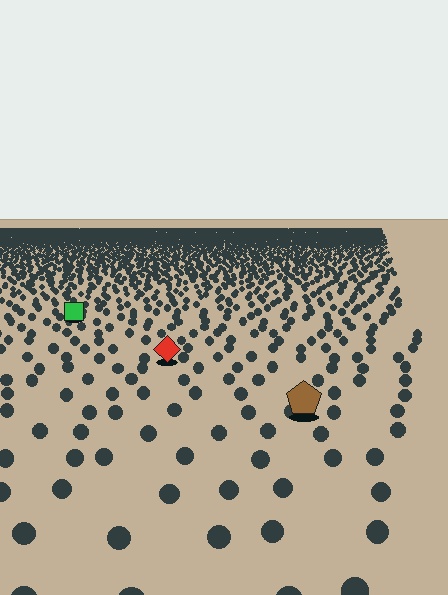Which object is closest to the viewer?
The brown pentagon is closest. The texture marks near it are larger and more spread out.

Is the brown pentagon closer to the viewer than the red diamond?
Yes. The brown pentagon is closer — you can tell from the texture gradient: the ground texture is coarser near it.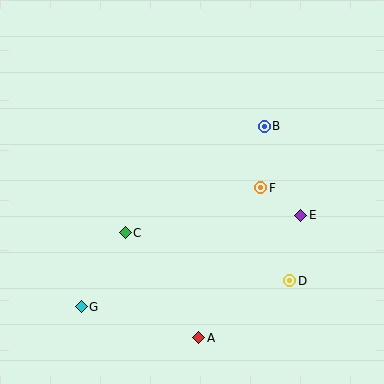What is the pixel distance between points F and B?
The distance between F and B is 61 pixels.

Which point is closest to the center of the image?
Point F at (261, 188) is closest to the center.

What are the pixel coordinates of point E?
Point E is at (301, 215).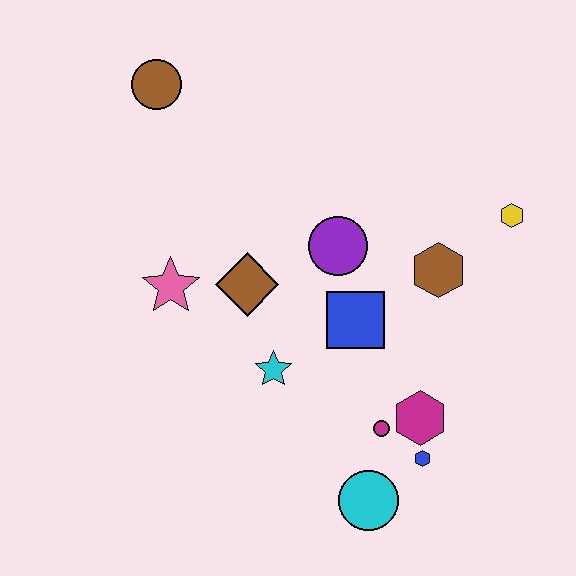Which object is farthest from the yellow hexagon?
The brown circle is farthest from the yellow hexagon.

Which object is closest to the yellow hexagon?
The brown hexagon is closest to the yellow hexagon.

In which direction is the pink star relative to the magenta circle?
The pink star is to the left of the magenta circle.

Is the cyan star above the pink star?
No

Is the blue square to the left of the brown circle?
No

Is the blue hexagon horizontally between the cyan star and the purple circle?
No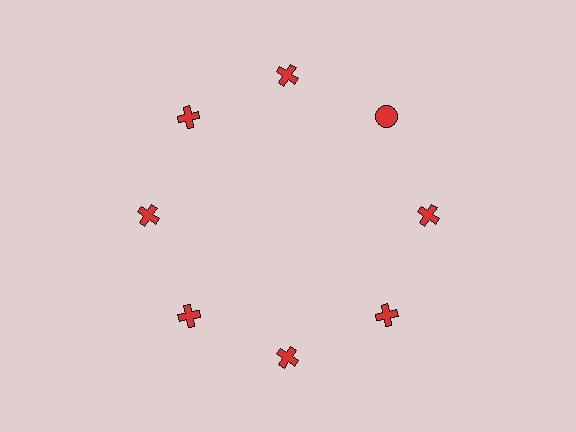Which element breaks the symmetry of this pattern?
The red circle at roughly the 2 o'clock position breaks the symmetry. All other shapes are red crosses.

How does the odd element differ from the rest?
It has a different shape: circle instead of cross.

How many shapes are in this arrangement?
There are 8 shapes arranged in a ring pattern.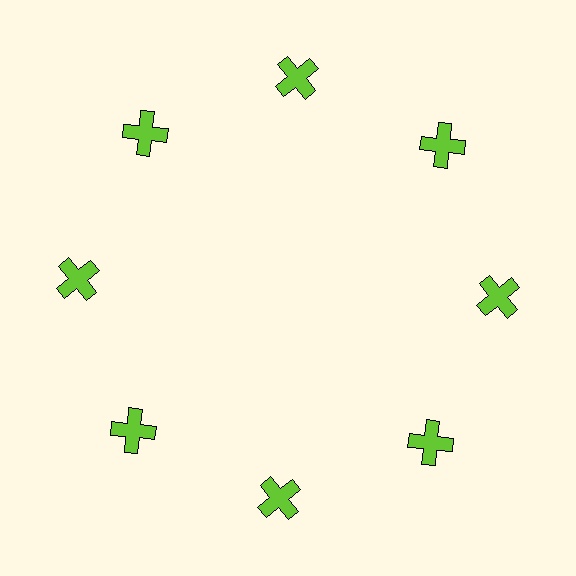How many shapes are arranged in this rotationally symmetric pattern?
There are 8 shapes, arranged in 8 groups of 1.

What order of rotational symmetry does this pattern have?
This pattern has 8-fold rotational symmetry.